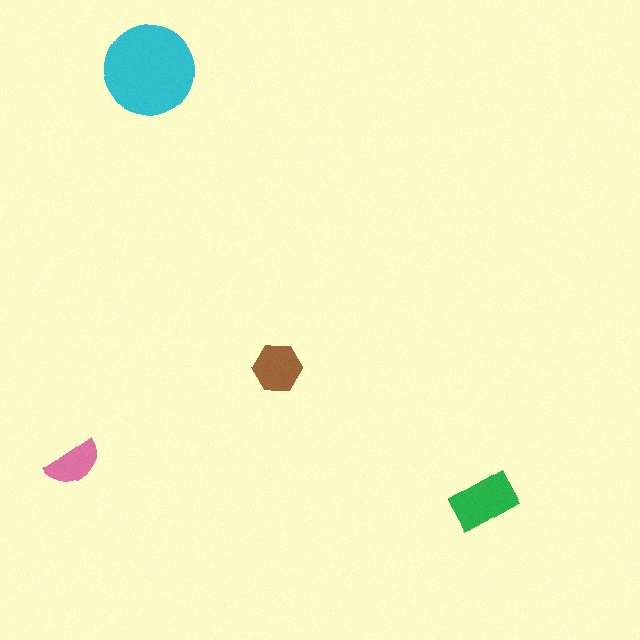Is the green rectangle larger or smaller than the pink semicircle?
Larger.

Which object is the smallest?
The pink semicircle.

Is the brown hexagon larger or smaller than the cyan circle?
Smaller.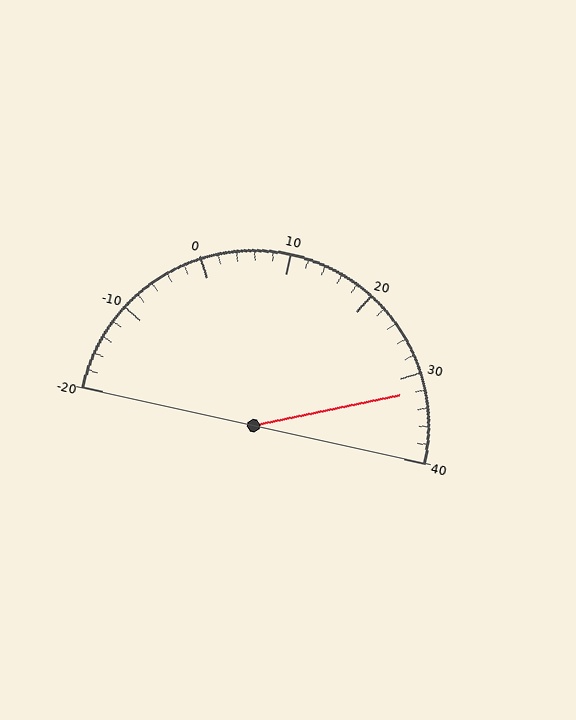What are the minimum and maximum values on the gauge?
The gauge ranges from -20 to 40.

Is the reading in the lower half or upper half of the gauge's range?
The reading is in the upper half of the range (-20 to 40).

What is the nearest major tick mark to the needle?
The nearest major tick mark is 30.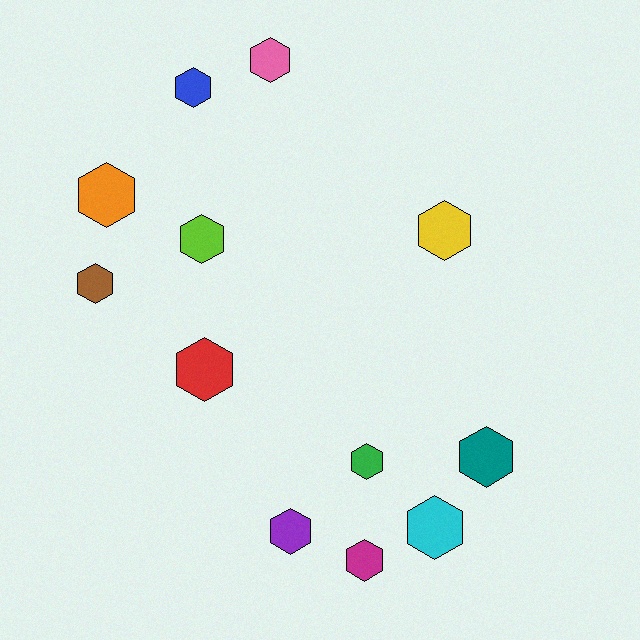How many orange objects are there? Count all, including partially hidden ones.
There is 1 orange object.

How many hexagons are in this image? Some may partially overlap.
There are 12 hexagons.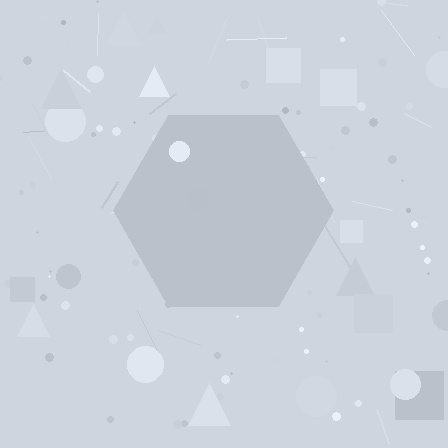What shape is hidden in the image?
A hexagon is hidden in the image.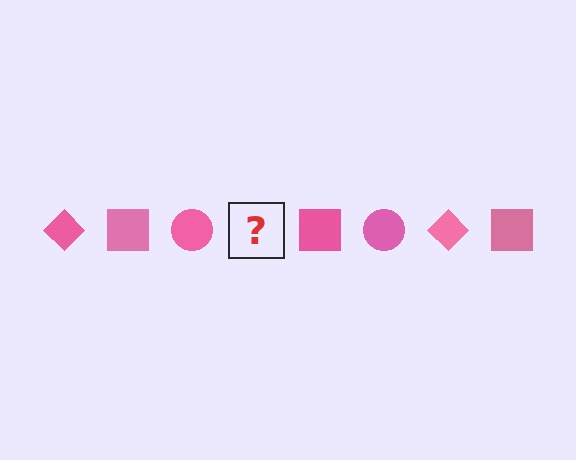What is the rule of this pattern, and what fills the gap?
The rule is that the pattern cycles through diamond, square, circle shapes in pink. The gap should be filled with a pink diamond.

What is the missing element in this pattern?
The missing element is a pink diamond.